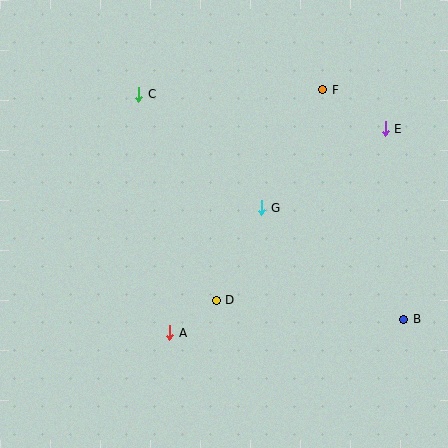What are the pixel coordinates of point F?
Point F is at (323, 90).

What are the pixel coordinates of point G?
Point G is at (262, 208).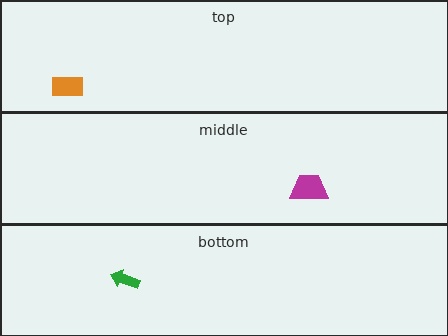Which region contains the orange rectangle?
The top region.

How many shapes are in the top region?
1.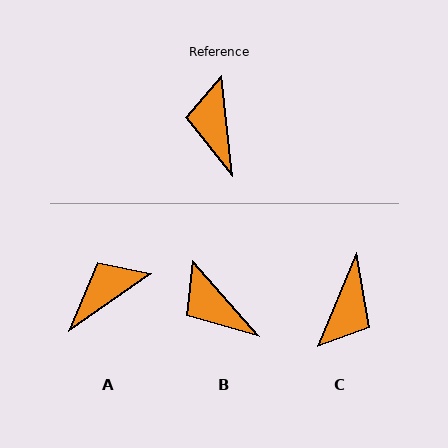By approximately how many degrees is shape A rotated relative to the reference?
Approximately 61 degrees clockwise.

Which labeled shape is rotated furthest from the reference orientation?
C, about 151 degrees away.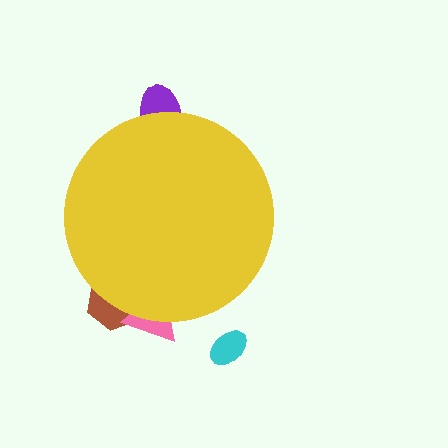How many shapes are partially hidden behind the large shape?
3 shapes are partially hidden.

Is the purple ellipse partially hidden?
Yes, the purple ellipse is partially hidden behind the yellow circle.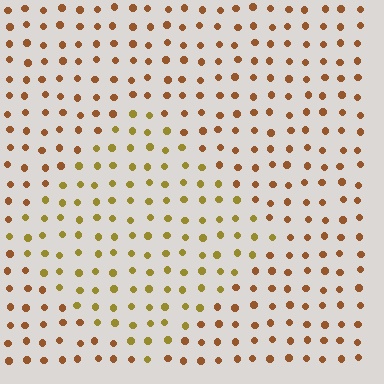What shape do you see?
I see a diamond.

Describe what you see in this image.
The image is filled with small brown elements in a uniform arrangement. A diamond-shaped region is visible where the elements are tinted to a slightly different hue, forming a subtle color boundary.